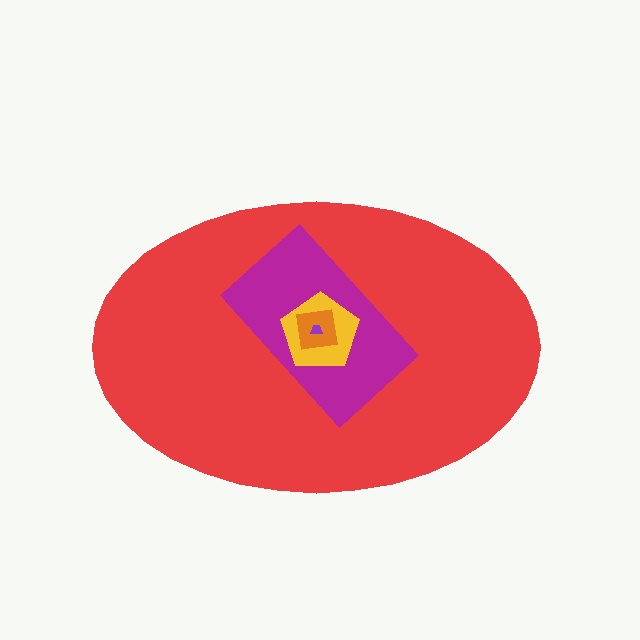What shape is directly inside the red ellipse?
The magenta rectangle.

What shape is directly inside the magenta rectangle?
The yellow pentagon.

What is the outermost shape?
The red ellipse.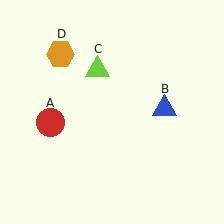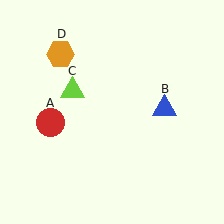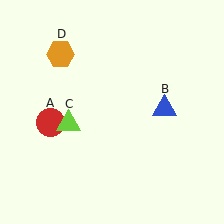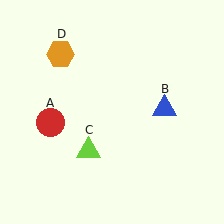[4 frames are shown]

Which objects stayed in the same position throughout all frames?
Red circle (object A) and blue triangle (object B) and orange hexagon (object D) remained stationary.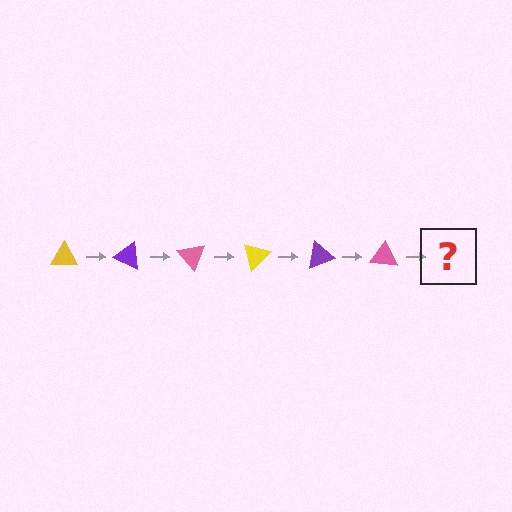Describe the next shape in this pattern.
It should be a yellow triangle, rotated 150 degrees from the start.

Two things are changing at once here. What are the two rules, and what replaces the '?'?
The two rules are that it rotates 25 degrees each step and the color cycles through yellow, purple, and pink. The '?' should be a yellow triangle, rotated 150 degrees from the start.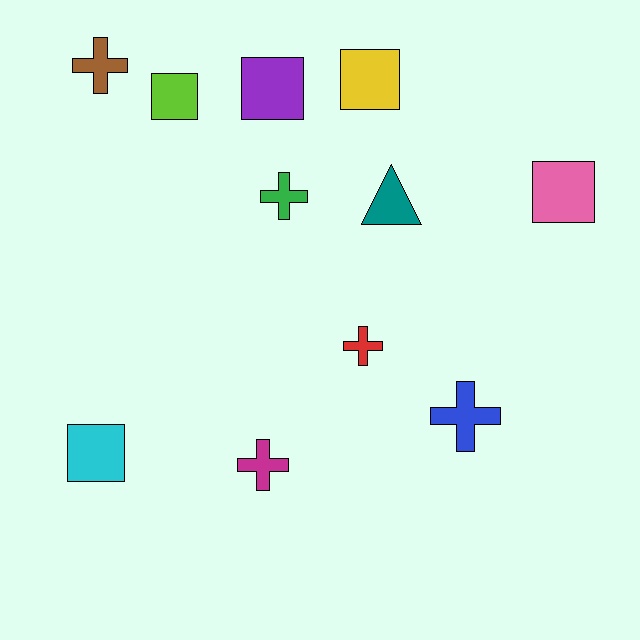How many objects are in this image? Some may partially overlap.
There are 11 objects.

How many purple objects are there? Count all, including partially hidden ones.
There is 1 purple object.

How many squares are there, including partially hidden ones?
There are 5 squares.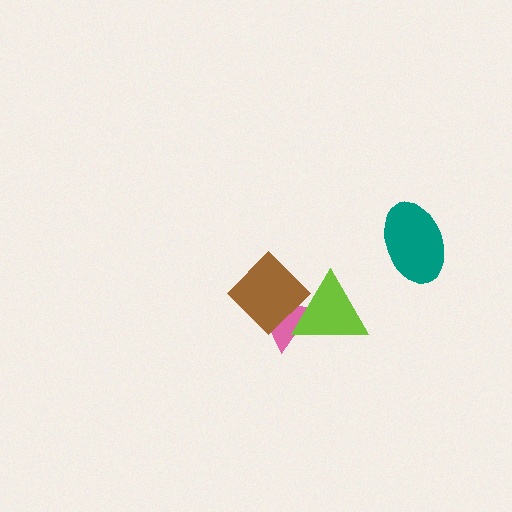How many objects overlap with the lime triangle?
2 objects overlap with the lime triangle.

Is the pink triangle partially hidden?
Yes, it is partially covered by another shape.